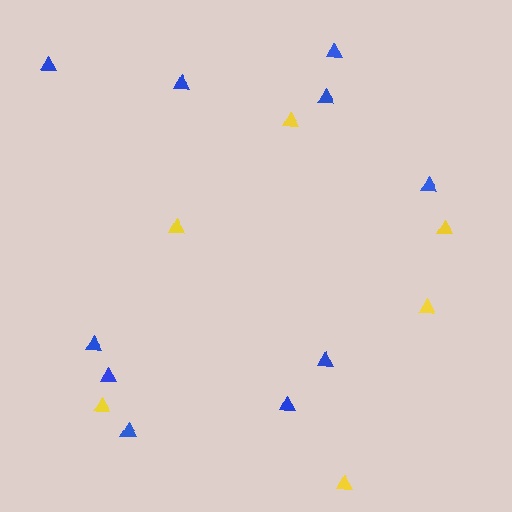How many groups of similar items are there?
There are 2 groups: one group of blue triangles (10) and one group of yellow triangles (6).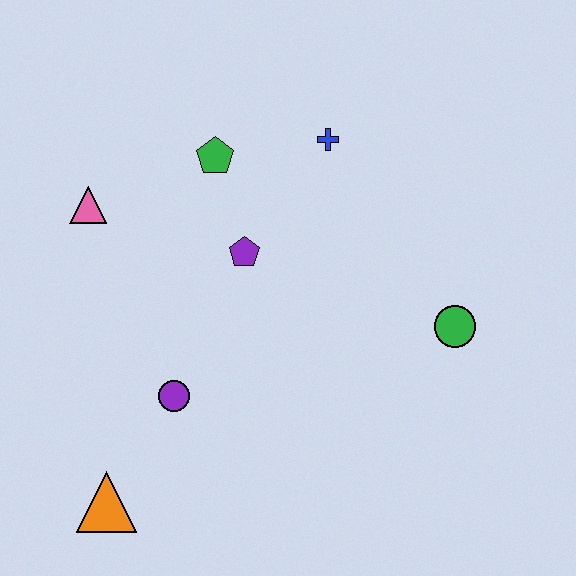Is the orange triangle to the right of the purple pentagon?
No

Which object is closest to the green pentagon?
The purple pentagon is closest to the green pentagon.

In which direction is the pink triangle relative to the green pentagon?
The pink triangle is to the left of the green pentagon.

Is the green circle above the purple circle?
Yes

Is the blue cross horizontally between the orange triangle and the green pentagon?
No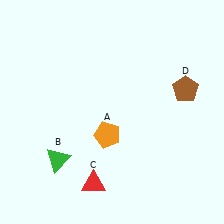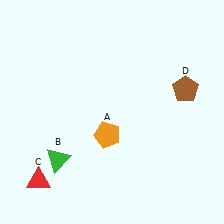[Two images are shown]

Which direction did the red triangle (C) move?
The red triangle (C) moved left.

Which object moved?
The red triangle (C) moved left.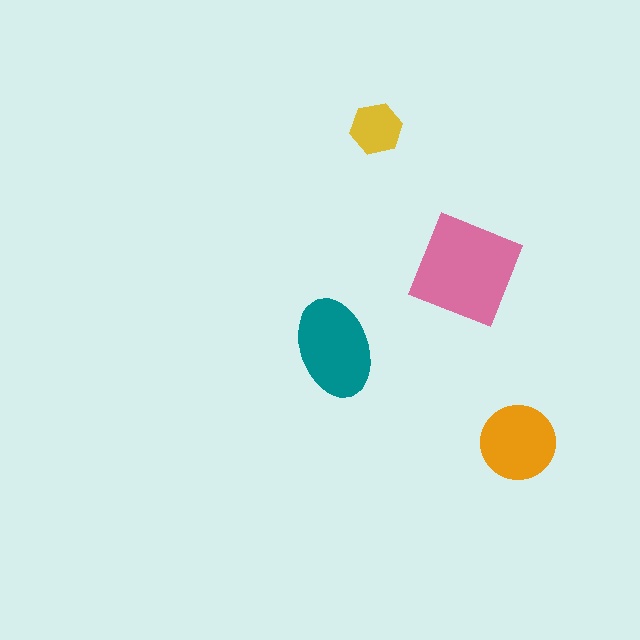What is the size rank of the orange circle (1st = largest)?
3rd.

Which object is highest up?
The yellow hexagon is topmost.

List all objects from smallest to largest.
The yellow hexagon, the orange circle, the teal ellipse, the pink diamond.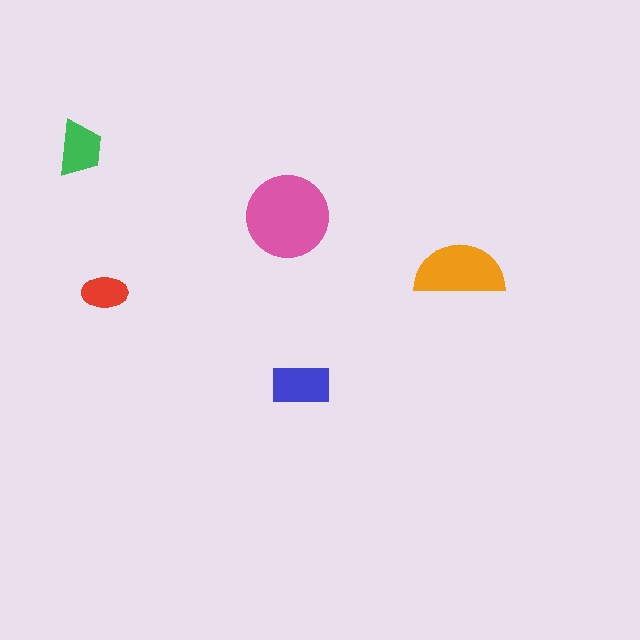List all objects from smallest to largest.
The red ellipse, the green trapezoid, the blue rectangle, the orange semicircle, the pink circle.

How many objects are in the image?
There are 5 objects in the image.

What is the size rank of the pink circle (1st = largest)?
1st.